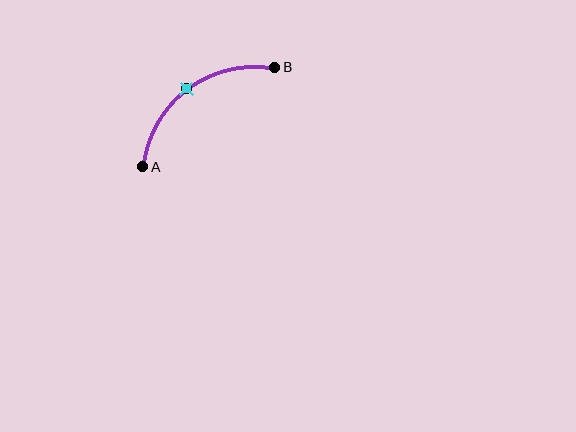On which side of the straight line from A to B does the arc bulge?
The arc bulges above and to the left of the straight line connecting A and B.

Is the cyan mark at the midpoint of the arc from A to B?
Yes. The cyan mark lies on the arc at equal arc-length from both A and B — it is the arc midpoint.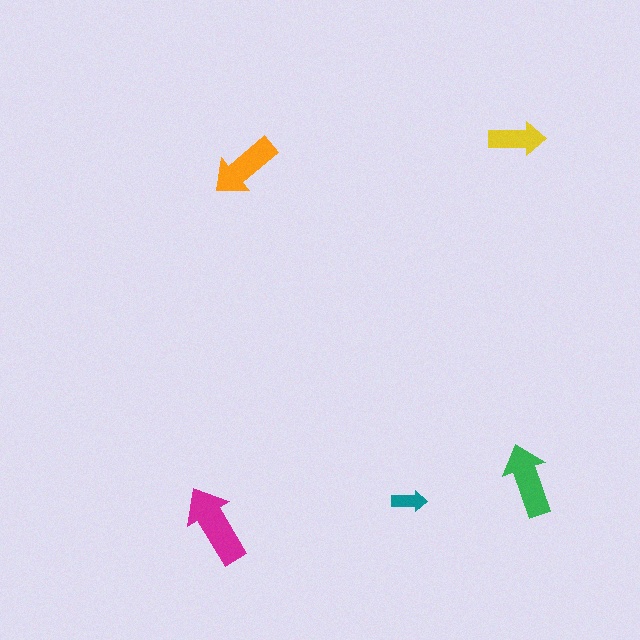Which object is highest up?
The yellow arrow is topmost.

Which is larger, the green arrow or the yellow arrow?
The green one.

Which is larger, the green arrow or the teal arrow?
The green one.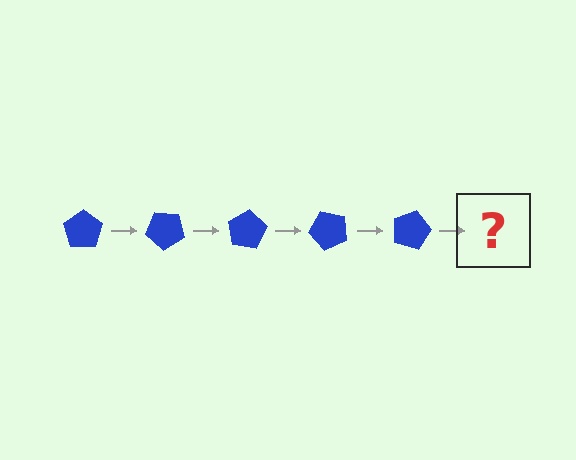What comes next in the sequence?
The next element should be a blue pentagon rotated 200 degrees.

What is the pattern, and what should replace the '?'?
The pattern is that the pentagon rotates 40 degrees each step. The '?' should be a blue pentagon rotated 200 degrees.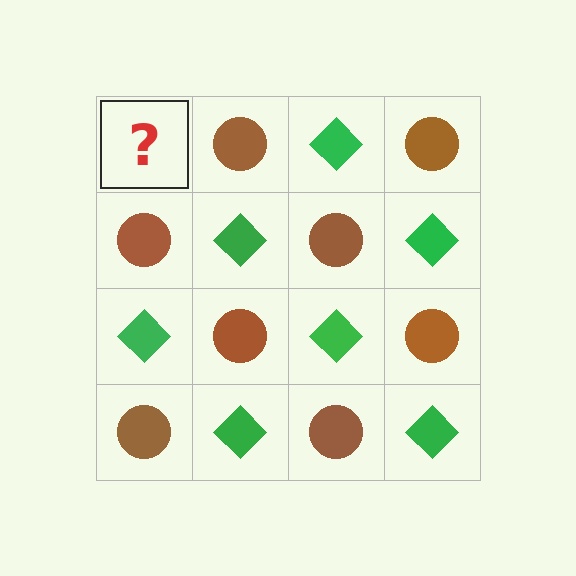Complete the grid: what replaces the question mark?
The question mark should be replaced with a green diamond.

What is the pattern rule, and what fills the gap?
The rule is that it alternates green diamond and brown circle in a checkerboard pattern. The gap should be filled with a green diamond.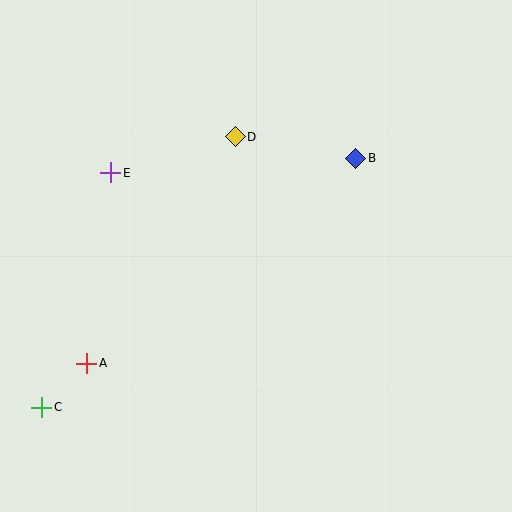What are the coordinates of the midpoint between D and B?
The midpoint between D and B is at (295, 147).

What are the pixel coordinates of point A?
Point A is at (87, 363).